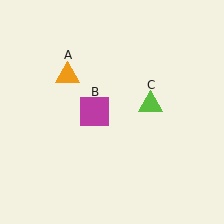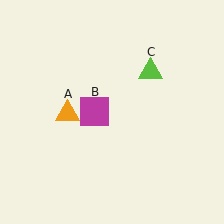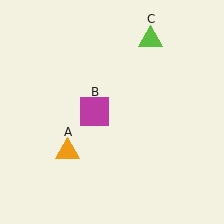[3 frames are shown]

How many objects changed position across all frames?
2 objects changed position: orange triangle (object A), lime triangle (object C).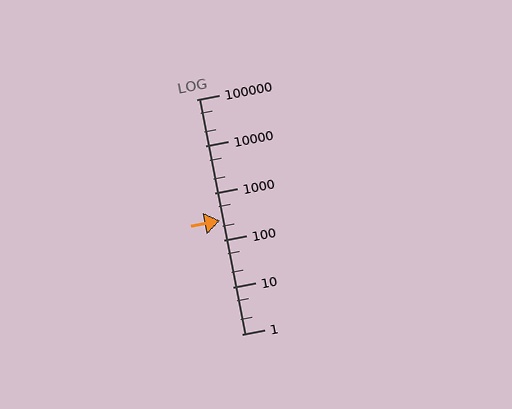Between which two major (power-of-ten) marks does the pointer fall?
The pointer is between 100 and 1000.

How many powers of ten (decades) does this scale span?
The scale spans 5 decades, from 1 to 100000.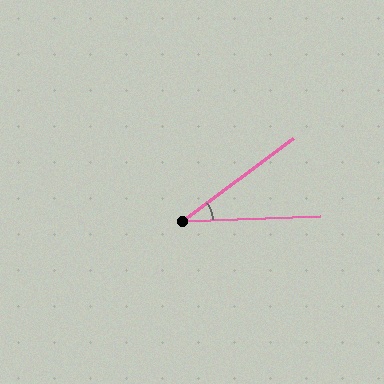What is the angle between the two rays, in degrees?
Approximately 35 degrees.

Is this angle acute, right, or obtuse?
It is acute.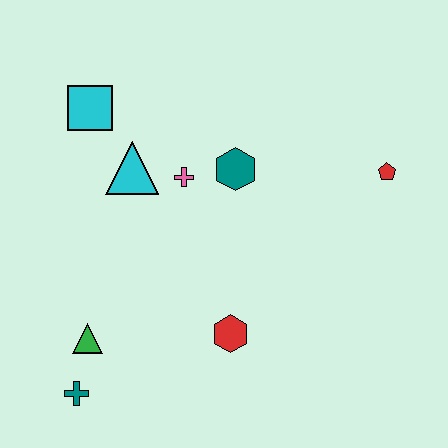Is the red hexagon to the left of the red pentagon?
Yes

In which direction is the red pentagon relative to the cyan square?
The red pentagon is to the right of the cyan square.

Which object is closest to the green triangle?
The teal cross is closest to the green triangle.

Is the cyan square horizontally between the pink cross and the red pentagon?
No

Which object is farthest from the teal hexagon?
The teal cross is farthest from the teal hexagon.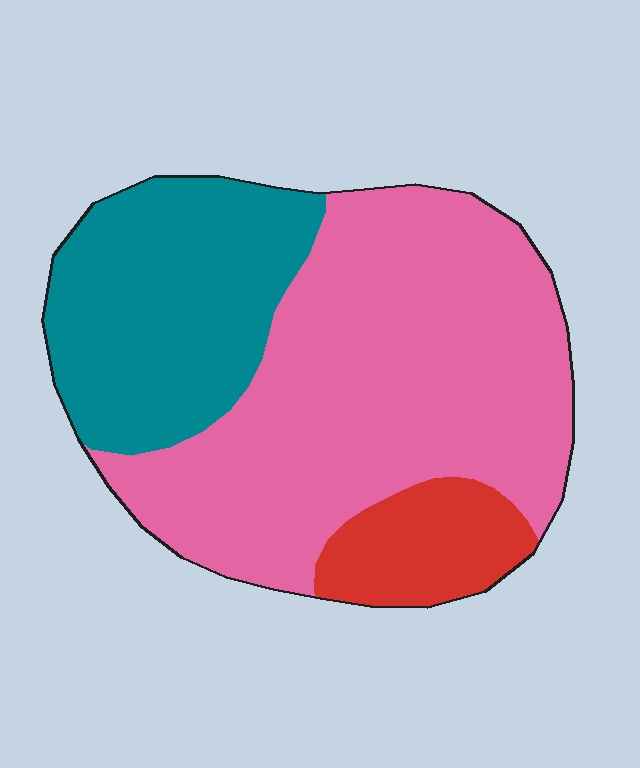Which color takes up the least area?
Red, at roughly 10%.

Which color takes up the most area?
Pink, at roughly 60%.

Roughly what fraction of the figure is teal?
Teal takes up between a quarter and a half of the figure.